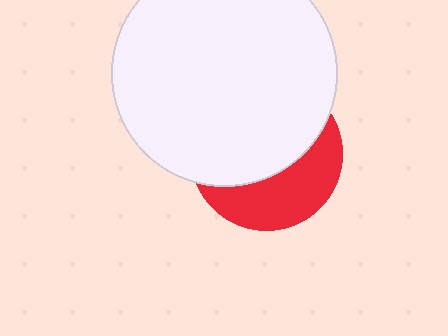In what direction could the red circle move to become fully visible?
The red circle could move down. That would shift it out from behind the white circle entirely.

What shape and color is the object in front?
The object in front is a white circle.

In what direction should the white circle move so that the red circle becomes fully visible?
The white circle should move up. That is the shortest direction to clear the overlap and leave the red circle fully visible.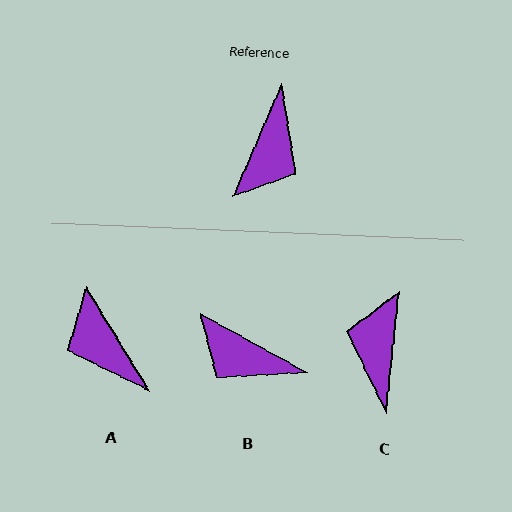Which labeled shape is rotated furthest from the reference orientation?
C, about 163 degrees away.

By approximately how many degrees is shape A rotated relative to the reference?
Approximately 125 degrees clockwise.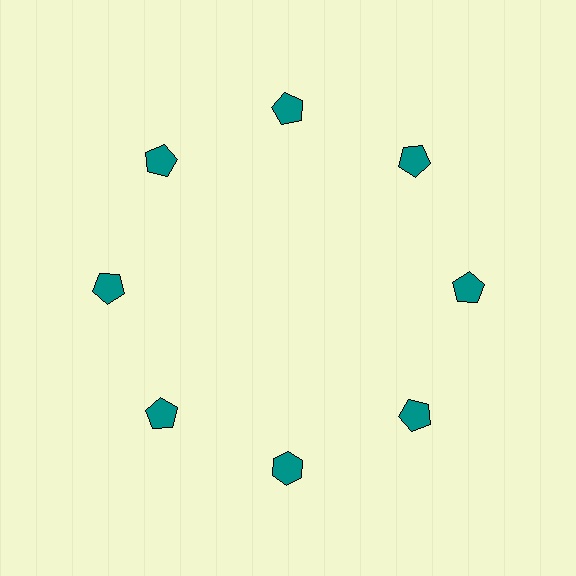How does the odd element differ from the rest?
It has a different shape: hexagon instead of pentagon.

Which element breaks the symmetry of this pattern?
The teal hexagon at roughly the 6 o'clock position breaks the symmetry. All other shapes are teal pentagons.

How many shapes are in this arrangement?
There are 8 shapes arranged in a ring pattern.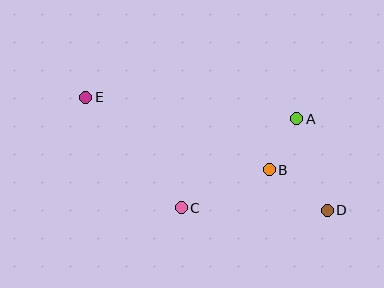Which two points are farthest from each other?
Points D and E are farthest from each other.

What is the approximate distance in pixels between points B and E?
The distance between B and E is approximately 197 pixels.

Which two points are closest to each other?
Points A and B are closest to each other.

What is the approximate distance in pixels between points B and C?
The distance between B and C is approximately 96 pixels.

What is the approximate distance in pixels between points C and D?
The distance between C and D is approximately 146 pixels.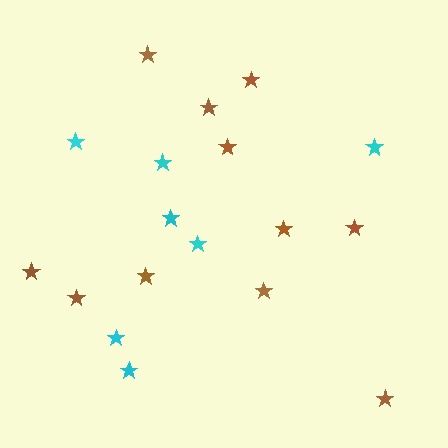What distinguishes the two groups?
There are 2 groups: one group of brown stars (11) and one group of cyan stars (7).